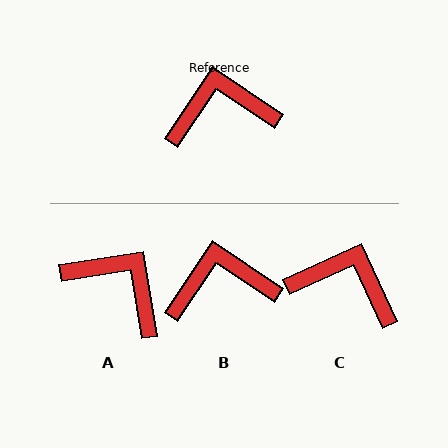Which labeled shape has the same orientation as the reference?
B.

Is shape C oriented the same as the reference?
No, it is off by about 31 degrees.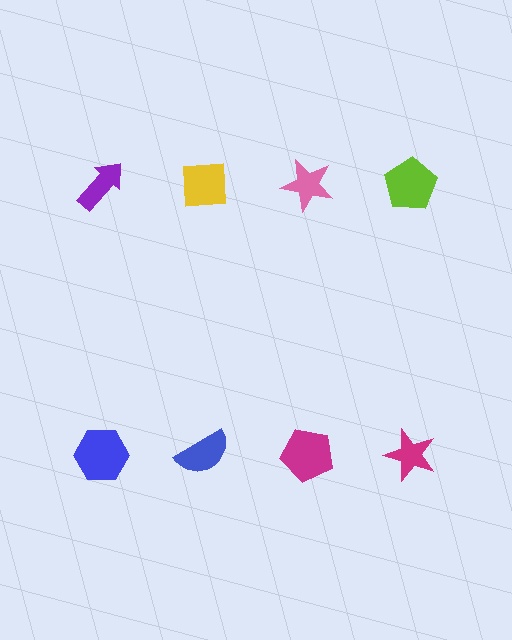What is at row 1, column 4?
A lime pentagon.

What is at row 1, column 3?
A pink star.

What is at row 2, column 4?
A magenta star.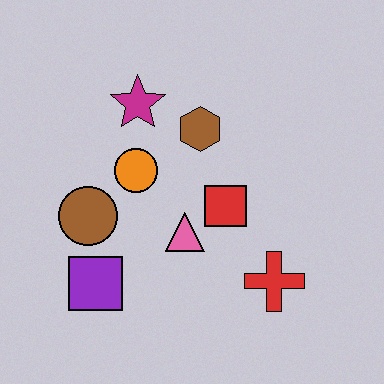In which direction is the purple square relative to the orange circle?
The purple square is below the orange circle.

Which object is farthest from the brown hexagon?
The purple square is farthest from the brown hexagon.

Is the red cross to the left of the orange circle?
No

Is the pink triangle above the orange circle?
No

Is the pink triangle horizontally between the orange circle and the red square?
Yes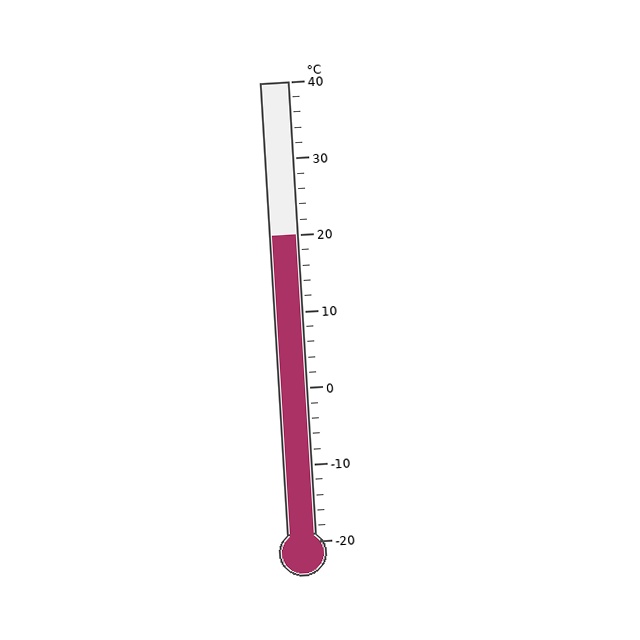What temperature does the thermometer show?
The thermometer shows approximately 20°C.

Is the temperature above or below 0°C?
The temperature is above 0°C.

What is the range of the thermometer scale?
The thermometer scale ranges from -20°C to 40°C.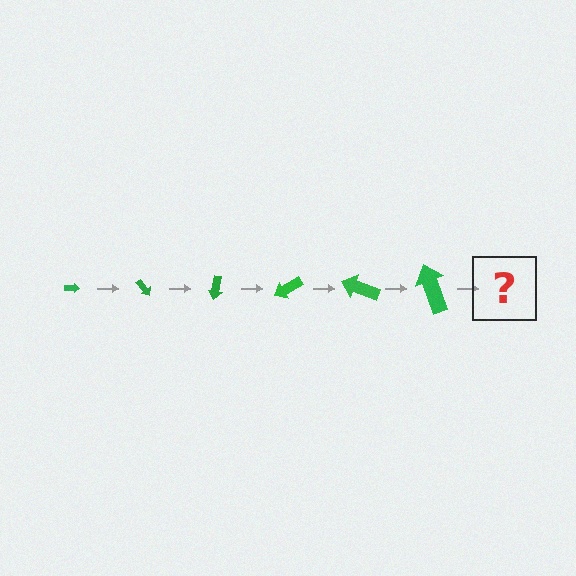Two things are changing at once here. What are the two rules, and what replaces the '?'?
The two rules are that the arrow grows larger each step and it rotates 50 degrees each step. The '?' should be an arrow, larger than the previous one and rotated 300 degrees from the start.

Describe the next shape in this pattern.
It should be an arrow, larger than the previous one and rotated 300 degrees from the start.